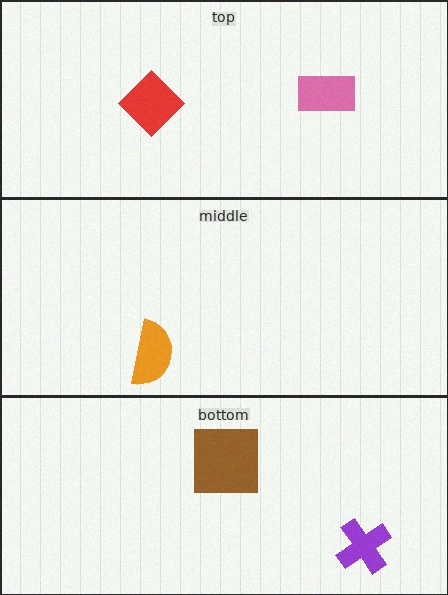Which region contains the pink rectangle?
The top region.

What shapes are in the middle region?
The orange semicircle.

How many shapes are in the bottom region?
2.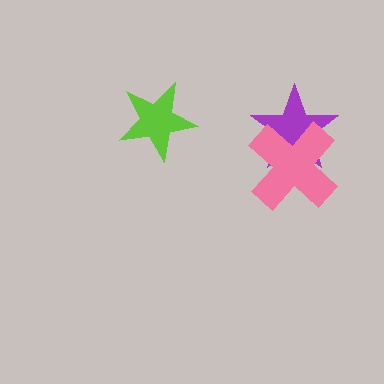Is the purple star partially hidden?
Yes, it is partially covered by another shape.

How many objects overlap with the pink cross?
1 object overlaps with the pink cross.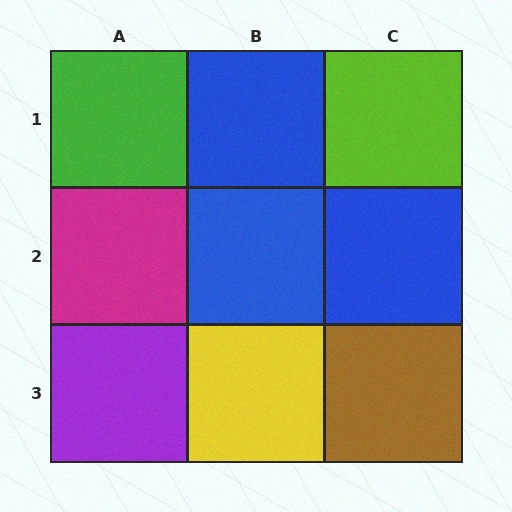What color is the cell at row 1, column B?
Blue.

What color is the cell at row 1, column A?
Green.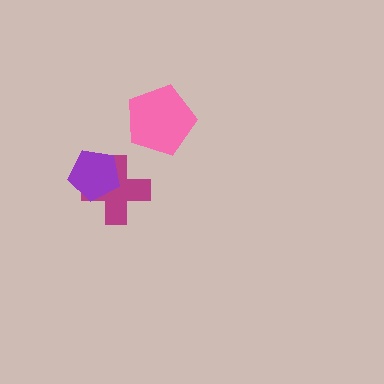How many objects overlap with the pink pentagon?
0 objects overlap with the pink pentagon.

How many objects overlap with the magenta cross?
1 object overlaps with the magenta cross.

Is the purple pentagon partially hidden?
No, no other shape covers it.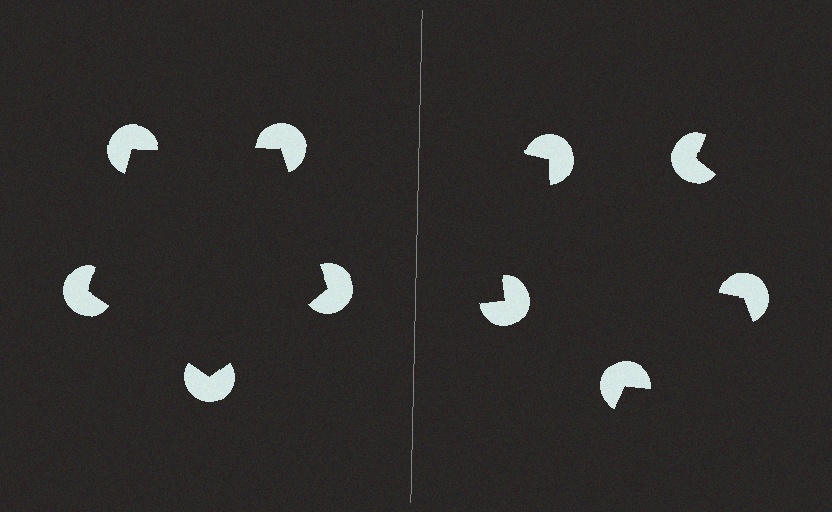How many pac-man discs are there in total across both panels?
10 — 5 on each side.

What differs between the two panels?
The pac-man discs are positioned identically on both sides; only the wedge orientations differ. On the left they align to a pentagon; on the right they are misaligned.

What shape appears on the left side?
An illusory pentagon.